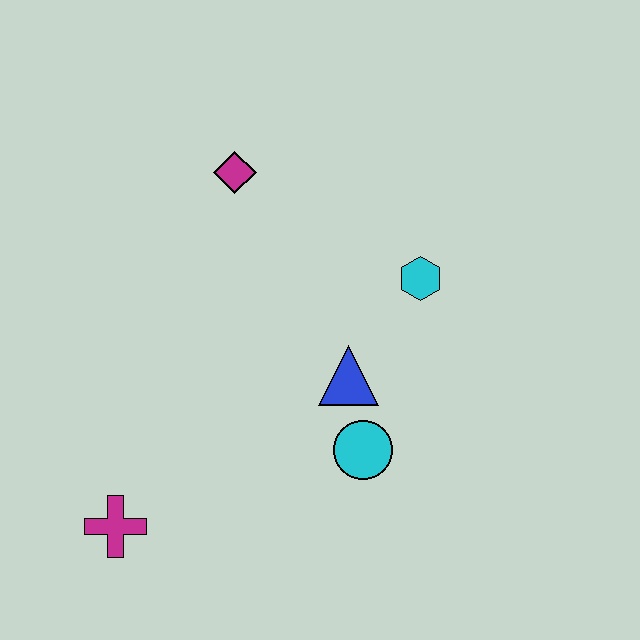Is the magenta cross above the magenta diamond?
No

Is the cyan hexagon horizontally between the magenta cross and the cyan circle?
No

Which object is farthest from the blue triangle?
The magenta cross is farthest from the blue triangle.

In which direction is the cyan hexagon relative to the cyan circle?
The cyan hexagon is above the cyan circle.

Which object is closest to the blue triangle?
The cyan circle is closest to the blue triangle.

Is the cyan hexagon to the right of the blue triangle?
Yes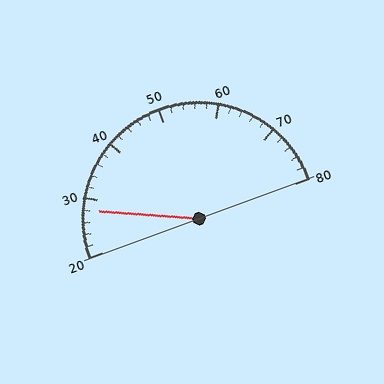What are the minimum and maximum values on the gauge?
The gauge ranges from 20 to 80.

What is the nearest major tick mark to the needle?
The nearest major tick mark is 30.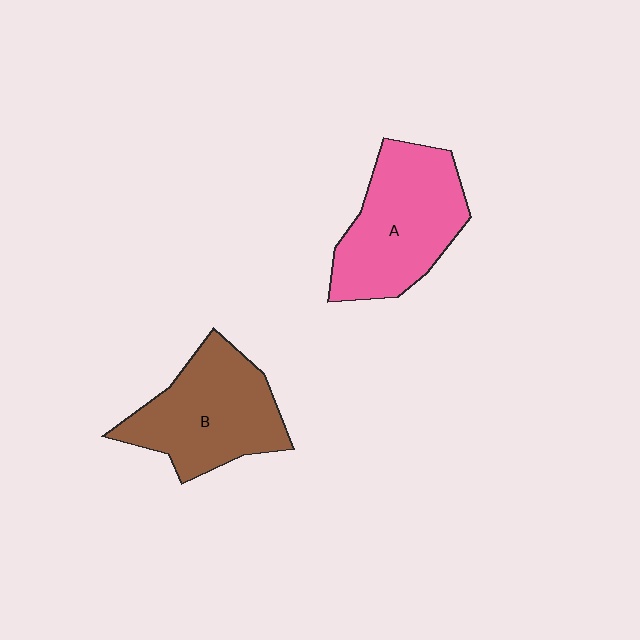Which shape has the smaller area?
Shape B (brown).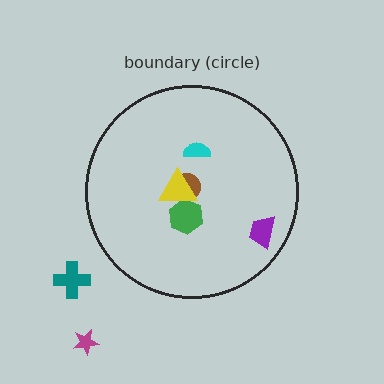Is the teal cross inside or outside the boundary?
Outside.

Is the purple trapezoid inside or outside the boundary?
Inside.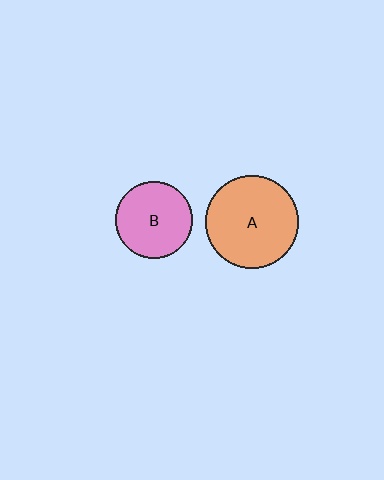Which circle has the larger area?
Circle A (orange).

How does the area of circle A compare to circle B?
Approximately 1.5 times.